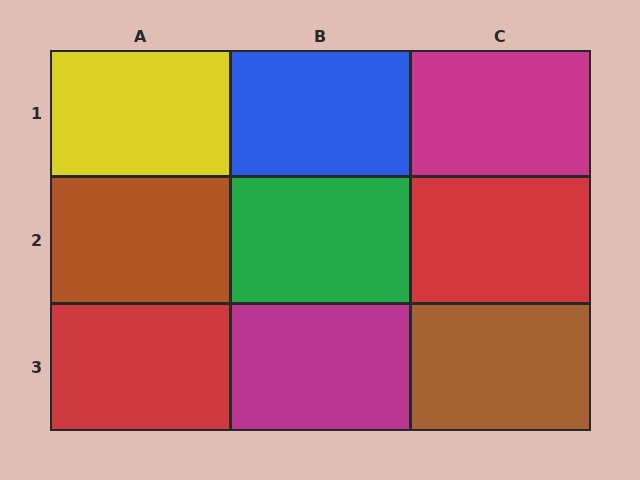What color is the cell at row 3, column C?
Brown.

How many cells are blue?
1 cell is blue.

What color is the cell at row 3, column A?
Red.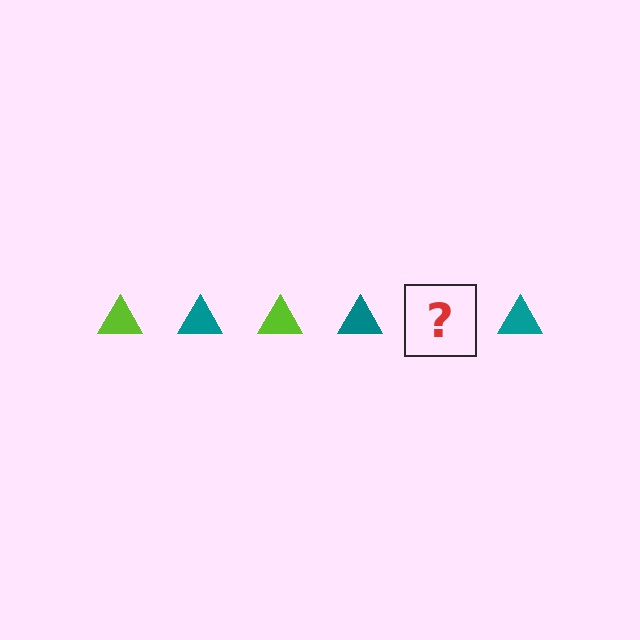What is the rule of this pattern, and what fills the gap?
The rule is that the pattern cycles through lime, teal triangles. The gap should be filled with a lime triangle.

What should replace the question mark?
The question mark should be replaced with a lime triangle.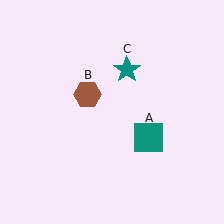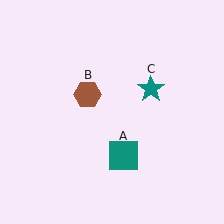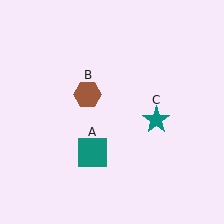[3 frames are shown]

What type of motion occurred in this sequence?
The teal square (object A), teal star (object C) rotated clockwise around the center of the scene.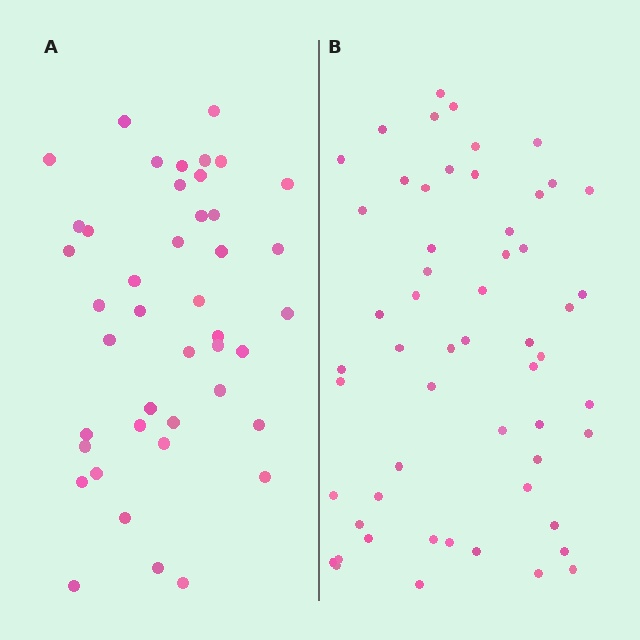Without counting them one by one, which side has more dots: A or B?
Region B (the right region) has more dots.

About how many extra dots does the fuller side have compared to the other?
Region B has approximately 15 more dots than region A.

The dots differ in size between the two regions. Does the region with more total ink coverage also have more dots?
No. Region A has more total ink coverage because its dots are larger, but region B actually contains more individual dots. Total area can be misleading — the number of items is what matters here.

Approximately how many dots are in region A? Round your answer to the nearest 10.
About 40 dots. (The exact count is 43, which rounds to 40.)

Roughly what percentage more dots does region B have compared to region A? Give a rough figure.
About 30% more.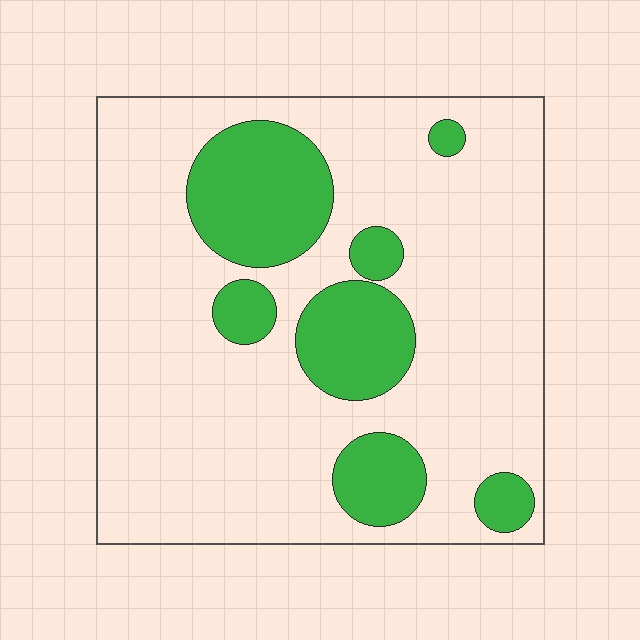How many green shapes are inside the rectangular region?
7.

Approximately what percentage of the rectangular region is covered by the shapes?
Approximately 25%.